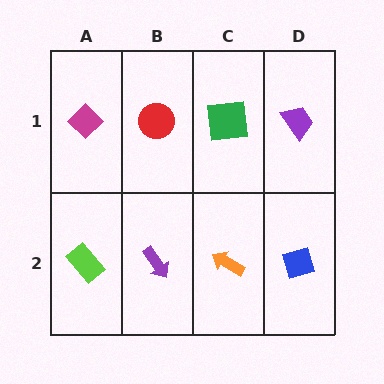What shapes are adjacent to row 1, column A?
A lime rectangle (row 2, column A), a red circle (row 1, column B).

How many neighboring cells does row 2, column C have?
3.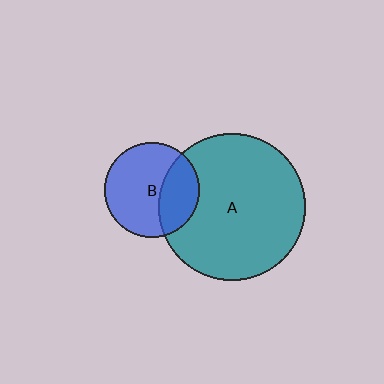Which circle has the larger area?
Circle A (teal).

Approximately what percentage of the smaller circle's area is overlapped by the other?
Approximately 30%.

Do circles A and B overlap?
Yes.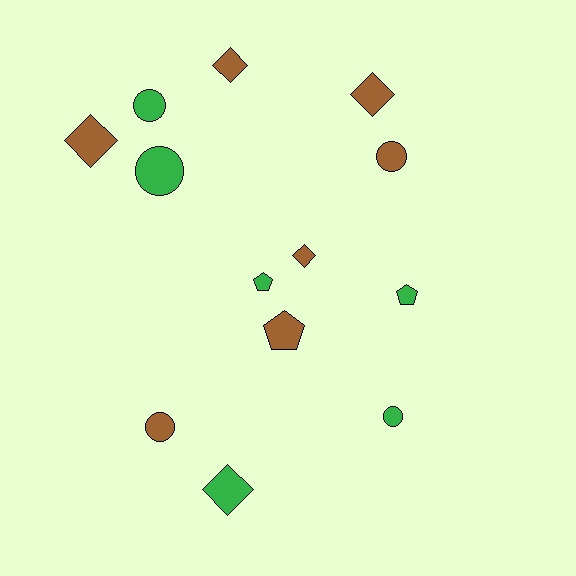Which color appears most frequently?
Brown, with 7 objects.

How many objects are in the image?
There are 13 objects.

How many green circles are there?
There are 3 green circles.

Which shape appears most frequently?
Circle, with 5 objects.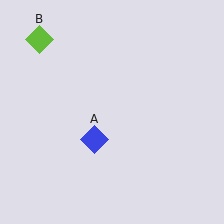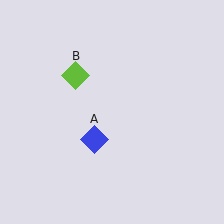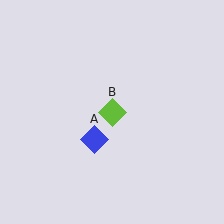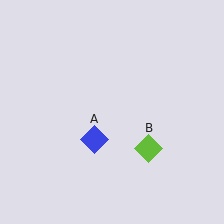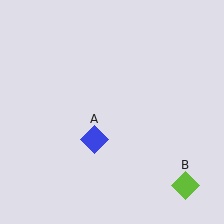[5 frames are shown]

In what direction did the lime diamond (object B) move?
The lime diamond (object B) moved down and to the right.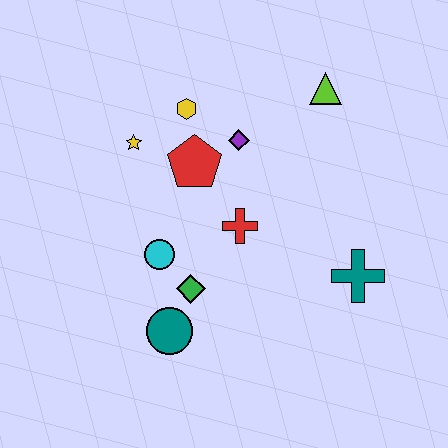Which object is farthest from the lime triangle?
The teal circle is farthest from the lime triangle.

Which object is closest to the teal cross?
The red cross is closest to the teal cross.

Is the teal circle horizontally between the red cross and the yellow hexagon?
No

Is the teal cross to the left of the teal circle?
No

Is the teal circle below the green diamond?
Yes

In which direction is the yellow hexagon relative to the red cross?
The yellow hexagon is above the red cross.